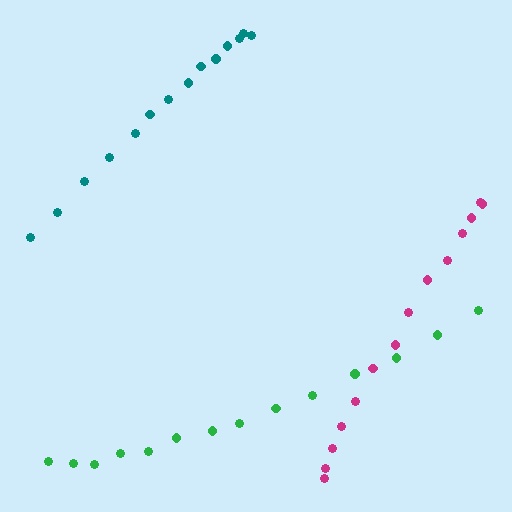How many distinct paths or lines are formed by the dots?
There are 3 distinct paths.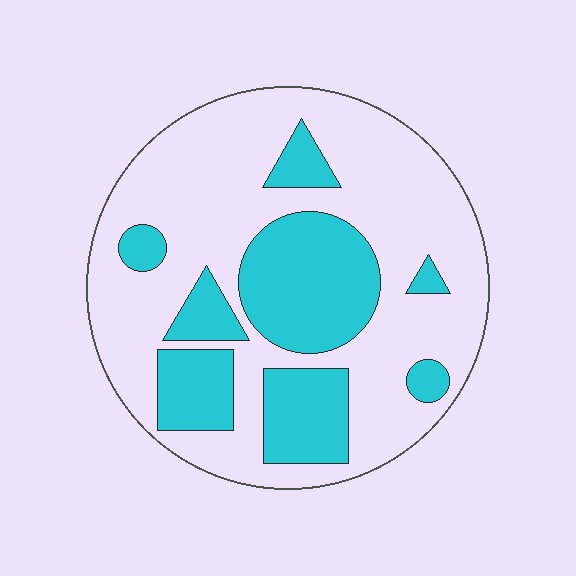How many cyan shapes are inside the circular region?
8.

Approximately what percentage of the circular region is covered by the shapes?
Approximately 30%.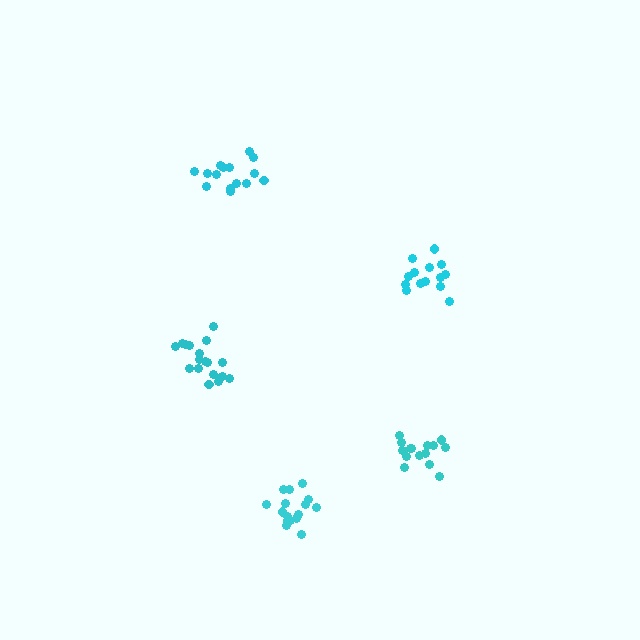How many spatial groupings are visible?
There are 5 spatial groupings.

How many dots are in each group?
Group 1: 15 dots, Group 2: 14 dots, Group 3: 19 dots, Group 4: 15 dots, Group 5: 17 dots (80 total).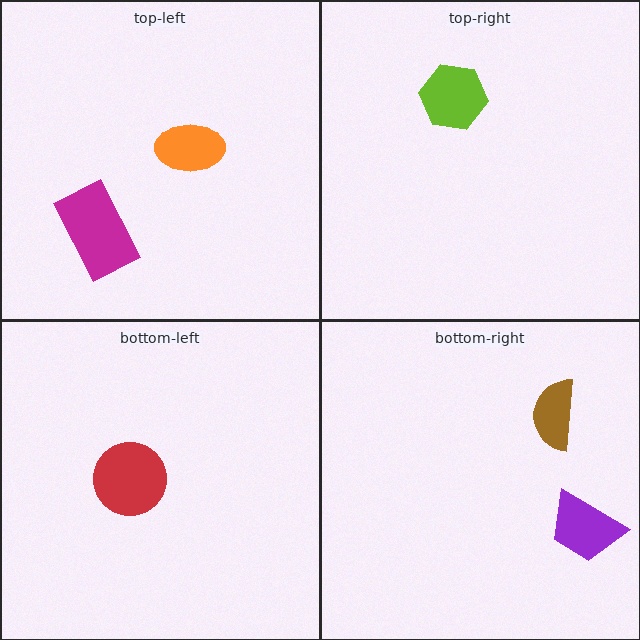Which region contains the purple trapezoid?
The bottom-right region.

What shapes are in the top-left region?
The magenta rectangle, the orange ellipse.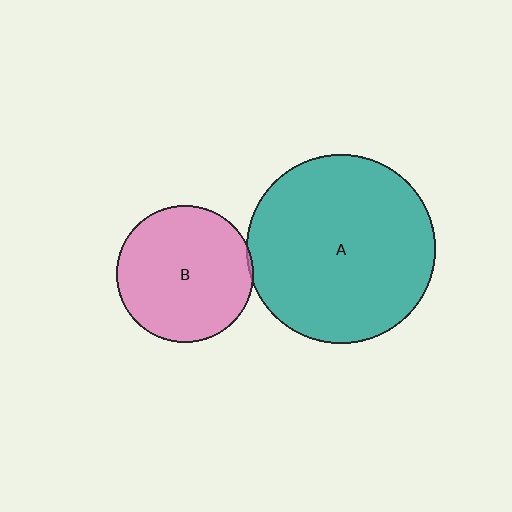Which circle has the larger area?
Circle A (teal).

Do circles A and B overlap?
Yes.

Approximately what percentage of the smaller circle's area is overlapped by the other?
Approximately 5%.